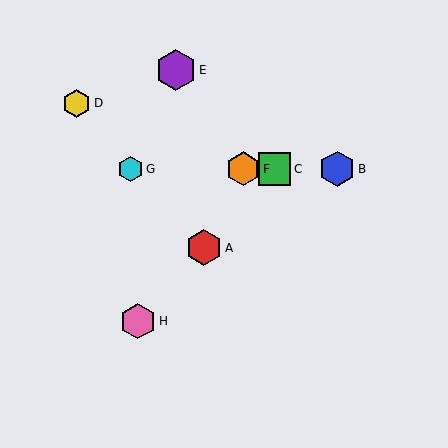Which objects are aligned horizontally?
Objects B, C, F, G are aligned horizontally.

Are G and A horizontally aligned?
No, G is at y≈169 and A is at y≈248.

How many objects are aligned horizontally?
4 objects (B, C, F, G) are aligned horizontally.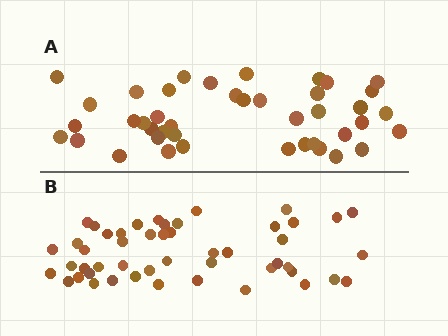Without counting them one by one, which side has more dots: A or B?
Region B (the bottom region) has more dots.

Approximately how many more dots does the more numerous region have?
Region B has roughly 8 or so more dots than region A.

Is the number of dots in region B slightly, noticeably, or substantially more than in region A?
Region B has only slightly more — the two regions are fairly close. The ratio is roughly 1.2 to 1.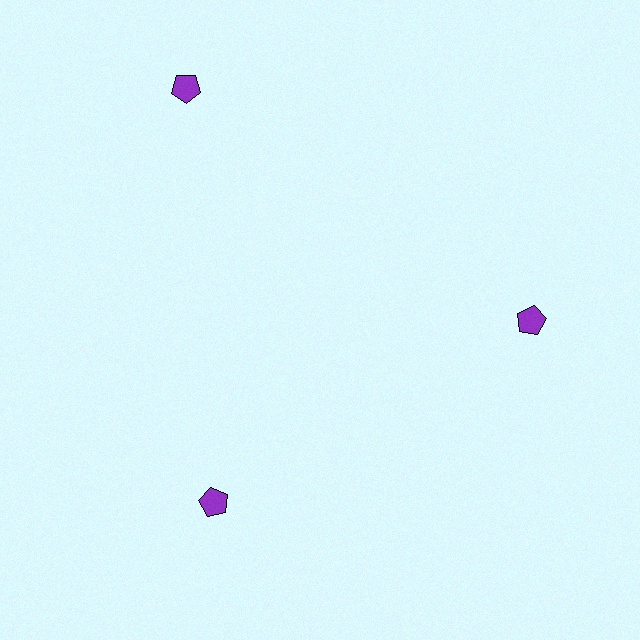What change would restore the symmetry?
The symmetry would be restored by moving it inward, back onto the ring so that all 3 pentagons sit at equal angles and equal distance from the center.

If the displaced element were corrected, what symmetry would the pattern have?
It would have 3-fold rotational symmetry — the pattern would map onto itself every 120 degrees.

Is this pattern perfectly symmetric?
No. The 3 purple pentagons are arranged in a ring, but one element near the 11 o'clock position is pushed outward from the center, breaking the 3-fold rotational symmetry.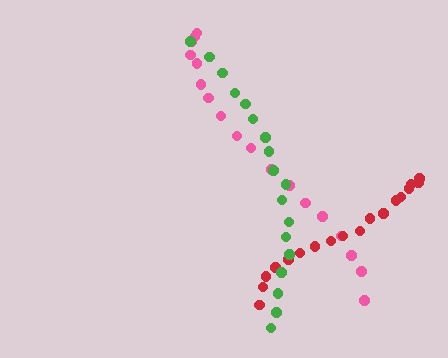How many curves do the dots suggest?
There are 3 distinct paths.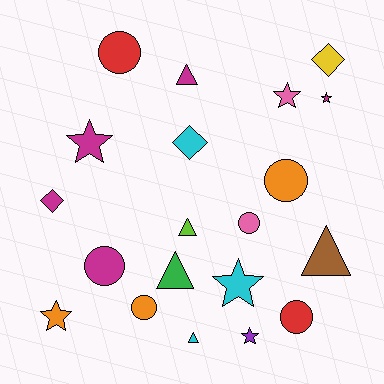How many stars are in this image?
There are 6 stars.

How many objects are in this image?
There are 20 objects.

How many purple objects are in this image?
There is 1 purple object.